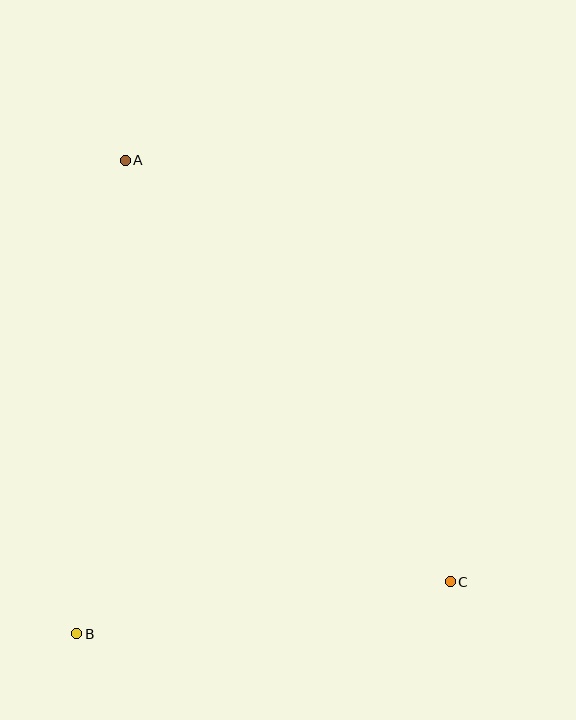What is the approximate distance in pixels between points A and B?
The distance between A and B is approximately 476 pixels.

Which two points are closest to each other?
Points B and C are closest to each other.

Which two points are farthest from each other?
Points A and C are farthest from each other.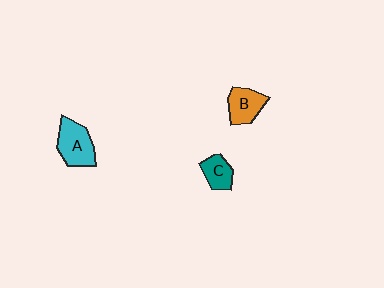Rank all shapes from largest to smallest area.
From largest to smallest: A (cyan), B (orange), C (teal).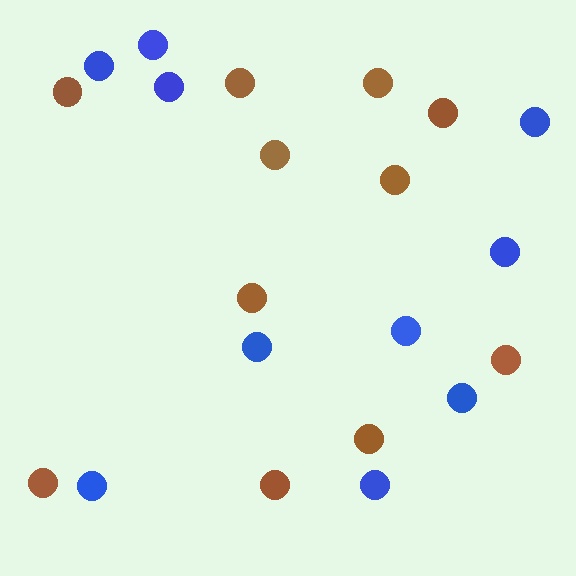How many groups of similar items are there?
There are 2 groups: one group of blue circles (10) and one group of brown circles (11).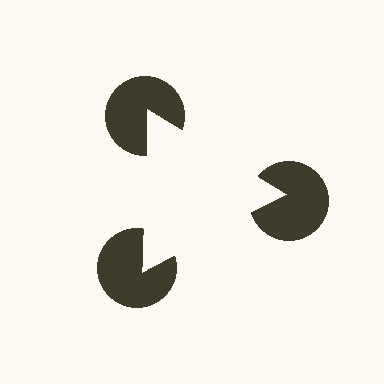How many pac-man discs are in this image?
There are 3 — one at each vertex of the illusory triangle.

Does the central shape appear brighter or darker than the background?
It typically appears slightly brighter than the background, even though no actual brightness change is drawn.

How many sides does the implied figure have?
3 sides.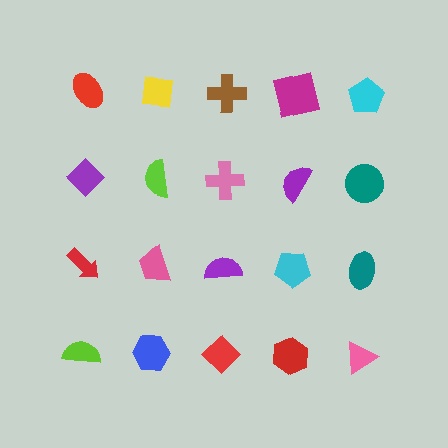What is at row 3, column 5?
A teal ellipse.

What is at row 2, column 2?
A lime semicircle.